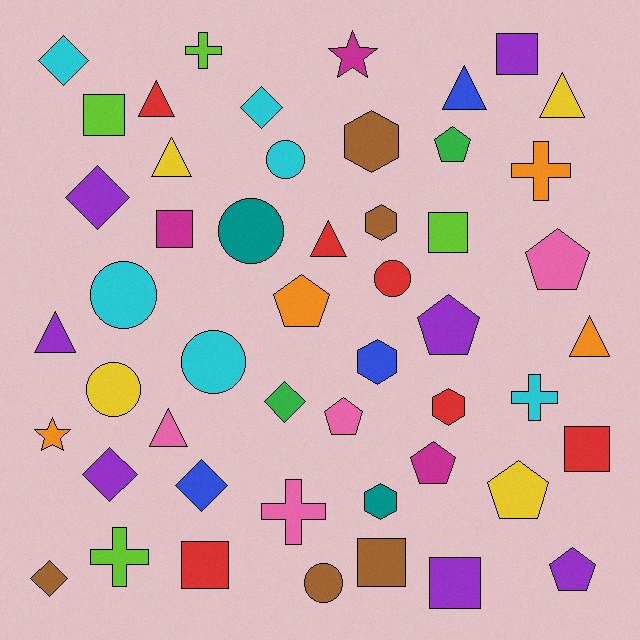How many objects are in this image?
There are 50 objects.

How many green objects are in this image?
There are 2 green objects.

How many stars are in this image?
There are 2 stars.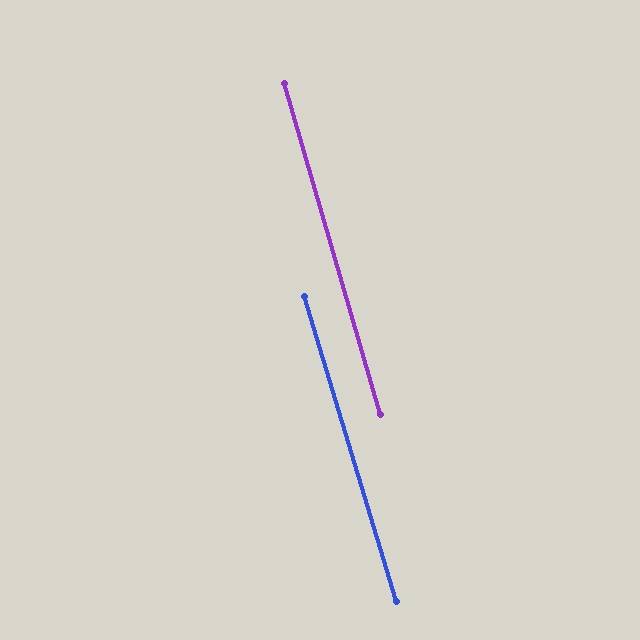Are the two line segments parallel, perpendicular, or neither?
Parallel — their directions differ by only 0.5°.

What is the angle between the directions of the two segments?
Approximately 1 degree.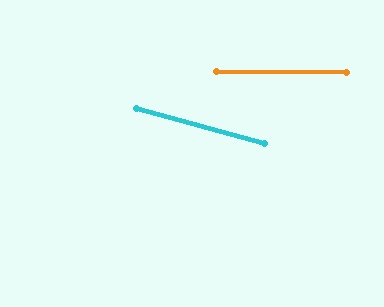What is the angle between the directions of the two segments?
Approximately 15 degrees.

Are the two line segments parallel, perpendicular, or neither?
Neither parallel nor perpendicular — they differ by about 15°.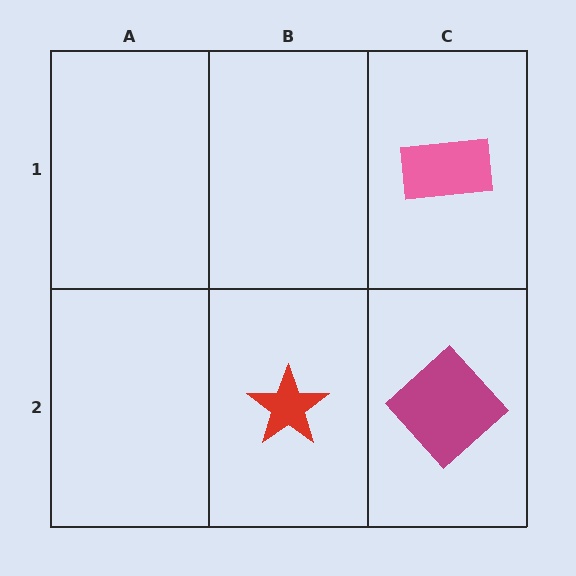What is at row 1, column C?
A pink rectangle.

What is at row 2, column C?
A magenta diamond.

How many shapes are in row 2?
2 shapes.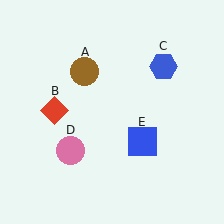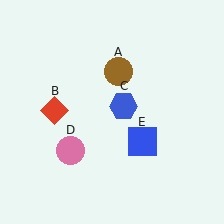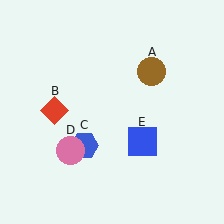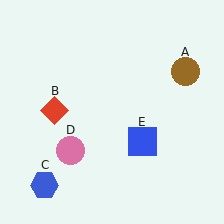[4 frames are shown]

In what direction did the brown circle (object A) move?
The brown circle (object A) moved right.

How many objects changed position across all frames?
2 objects changed position: brown circle (object A), blue hexagon (object C).